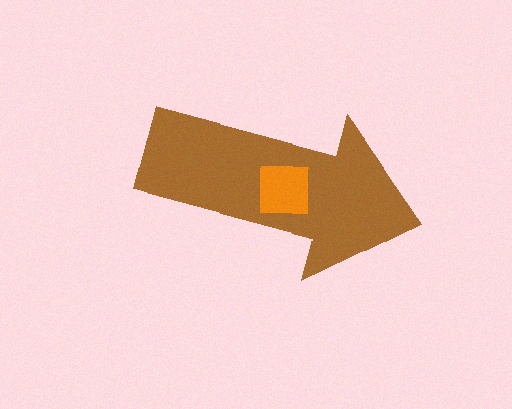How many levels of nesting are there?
2.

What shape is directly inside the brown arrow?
The orange square.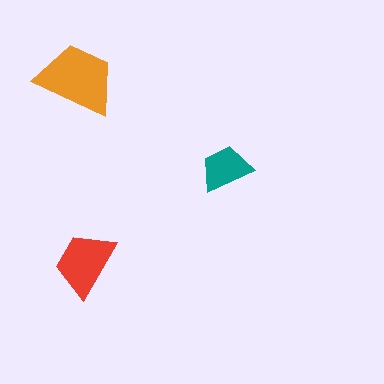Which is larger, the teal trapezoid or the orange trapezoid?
The orange one.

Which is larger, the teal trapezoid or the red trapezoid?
The red one.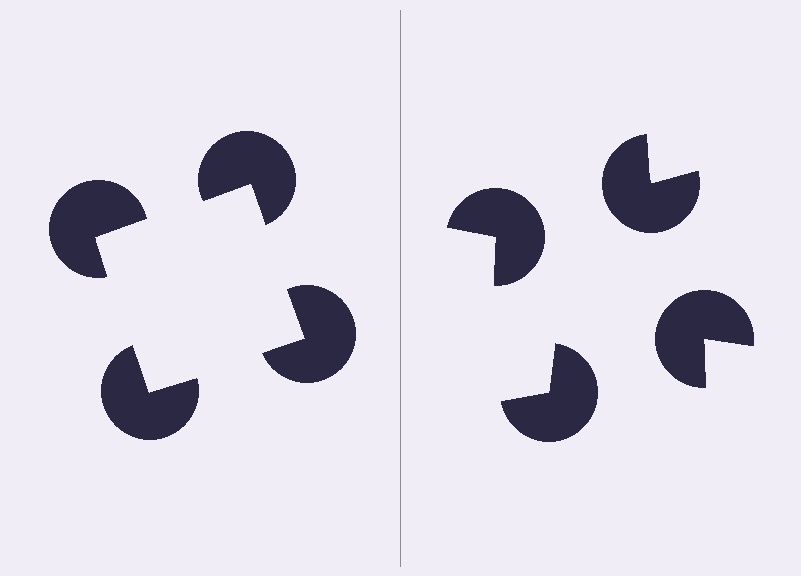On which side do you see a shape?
An illusory square appears on the left side. On the right side the wedge cuts are rotated, so no coherent shape forms.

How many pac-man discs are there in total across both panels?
8 — 4 on each side.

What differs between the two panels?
The pac-man discs are positioned identically on both sides; only the wedge orientations differ. On the left they align to a square; on the right they are misaligned.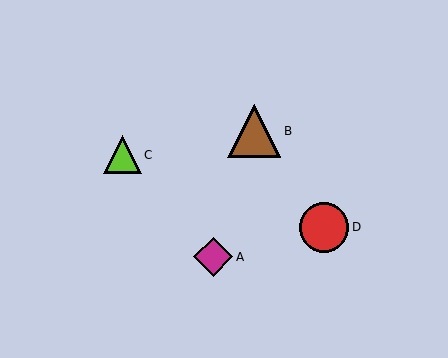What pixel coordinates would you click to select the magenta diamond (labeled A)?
Click at (213, 257) to select the magenta diamond A.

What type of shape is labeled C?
Shape C is a lime triangle.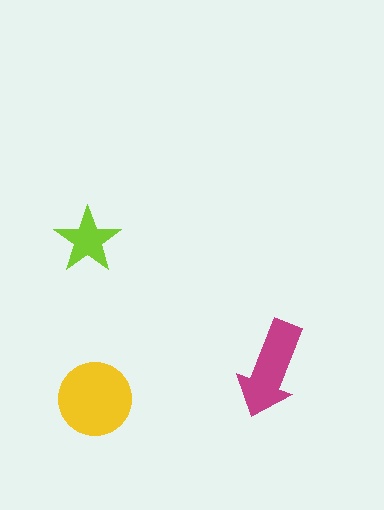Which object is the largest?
The yellow circle.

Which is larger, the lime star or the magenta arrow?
The magenta arrow.